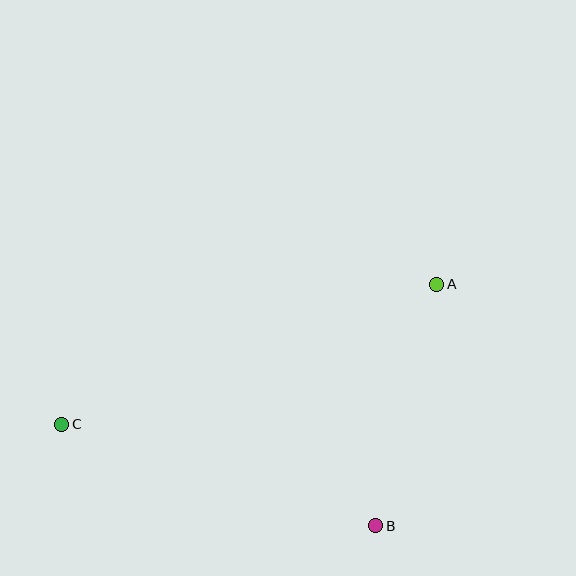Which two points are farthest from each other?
Points A and C are farthest from each other.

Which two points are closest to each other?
Points A and B are closest to each other.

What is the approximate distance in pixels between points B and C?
The distance between B and C is approximately 330 pixels.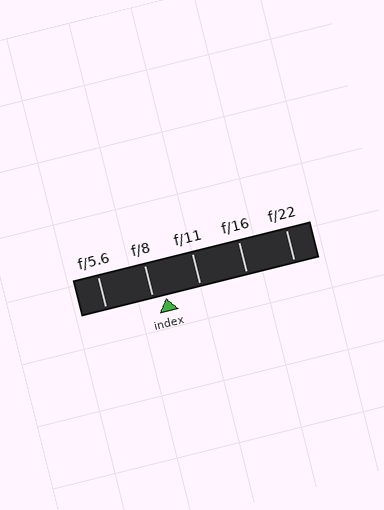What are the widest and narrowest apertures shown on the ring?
The widest aperture shown is f/5.6 and the narrowest is f/22.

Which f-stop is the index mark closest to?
The index mark is closest to f/8.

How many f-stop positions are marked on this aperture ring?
There are 5 f-stop positions marked.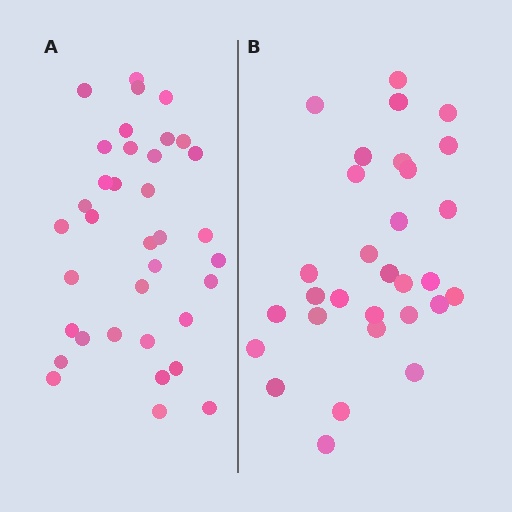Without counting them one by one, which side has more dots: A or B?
Region A (the left region) has more dots.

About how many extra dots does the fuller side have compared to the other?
Region A has about 6 more dots than region B.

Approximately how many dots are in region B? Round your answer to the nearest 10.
About 30 dots.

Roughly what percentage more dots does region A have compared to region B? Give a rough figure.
About 20% more.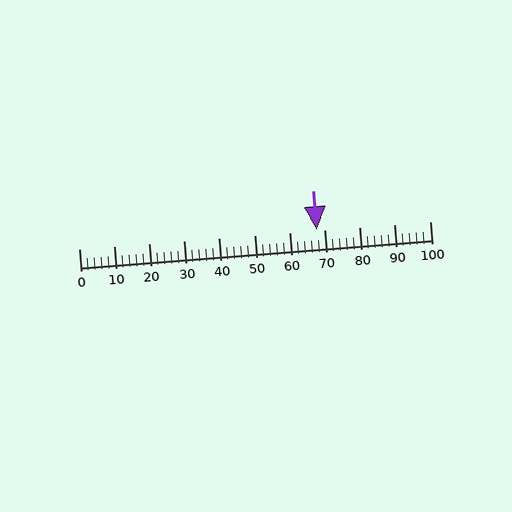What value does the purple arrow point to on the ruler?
The purple arrow points to approximately 68.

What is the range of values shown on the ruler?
The ruler shows values from 0 to 100.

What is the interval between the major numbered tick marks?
The major tick marks are spaced 10 units apart.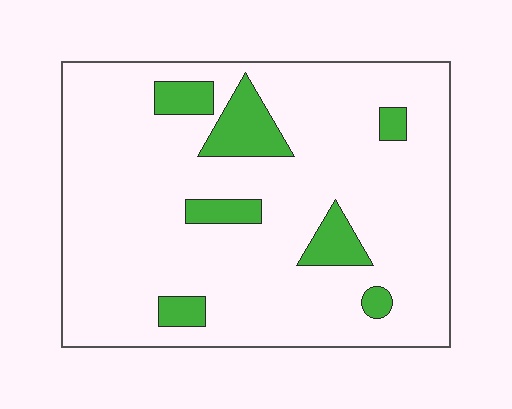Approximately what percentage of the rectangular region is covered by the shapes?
Approximately 15%.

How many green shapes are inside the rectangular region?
7.